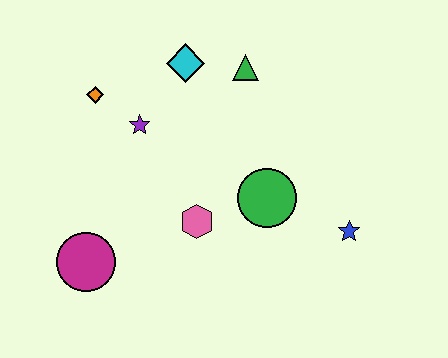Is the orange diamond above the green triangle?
No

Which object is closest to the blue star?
The green circle is closest to the blue star.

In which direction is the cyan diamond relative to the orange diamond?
The cyan diamond is to the right of the orange diamond.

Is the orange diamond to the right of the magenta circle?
Yes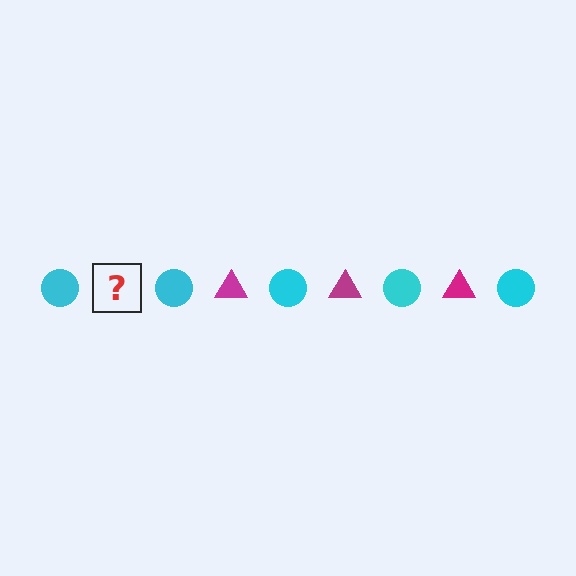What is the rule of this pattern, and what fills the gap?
The rule is that the pattern alternates between cyan circle and magenta triangle. The gap should be filled with a magenta triangle.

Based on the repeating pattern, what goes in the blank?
The blank should be a magenta triangle.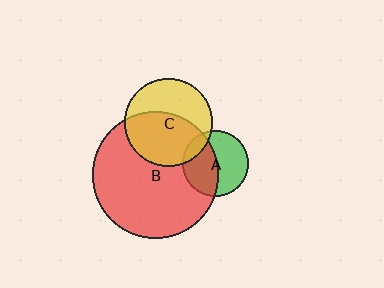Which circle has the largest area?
Circle B (red).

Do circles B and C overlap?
Yes.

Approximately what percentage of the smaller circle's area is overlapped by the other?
Approximately 55%.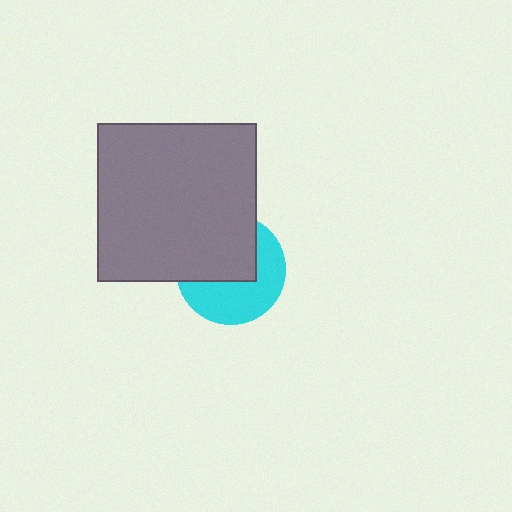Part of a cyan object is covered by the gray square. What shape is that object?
It is a circle.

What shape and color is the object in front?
The object in front is a gray square.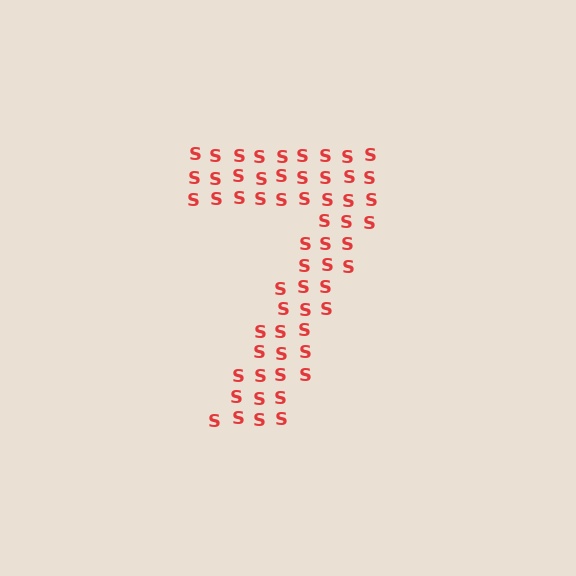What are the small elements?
The small elements are letter S's.